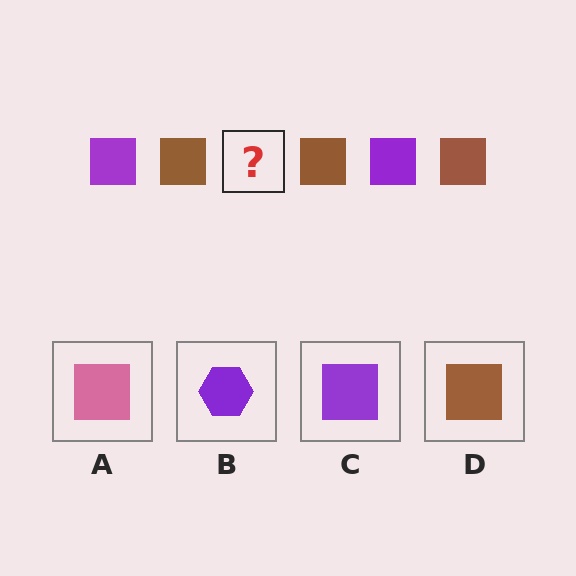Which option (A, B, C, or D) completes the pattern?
C.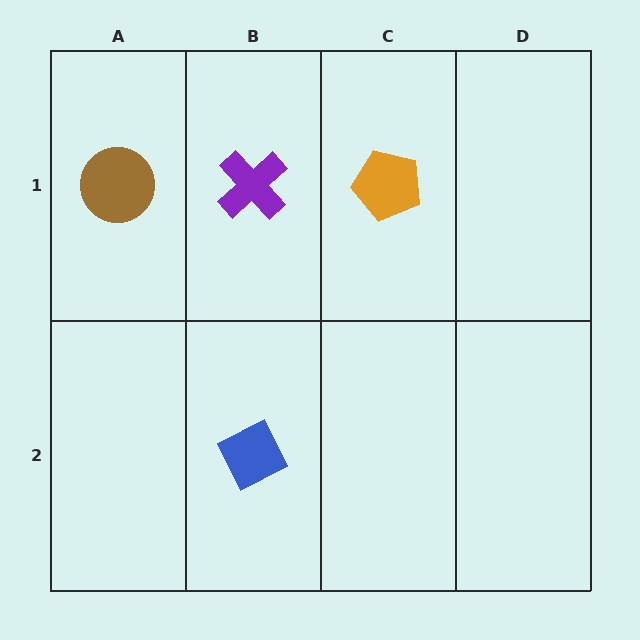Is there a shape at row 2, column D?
No, that cell is empty.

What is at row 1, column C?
An orange pentagon.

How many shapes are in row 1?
3 shapes.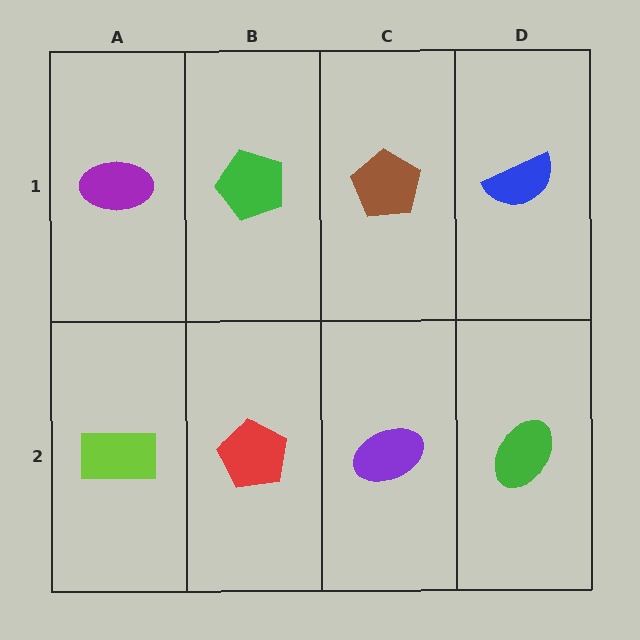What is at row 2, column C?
A purple ellipse.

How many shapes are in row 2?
4 shapes.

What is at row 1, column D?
A blue semicircle.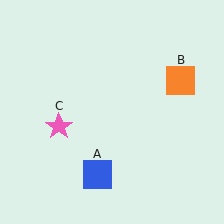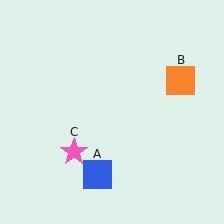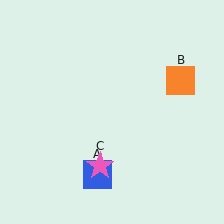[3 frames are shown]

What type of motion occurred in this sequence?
The pink star (object C) rotated counterclockwise around the center of the scene.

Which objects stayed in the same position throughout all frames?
Blue square (object A) and orange square (object B) remained stationary.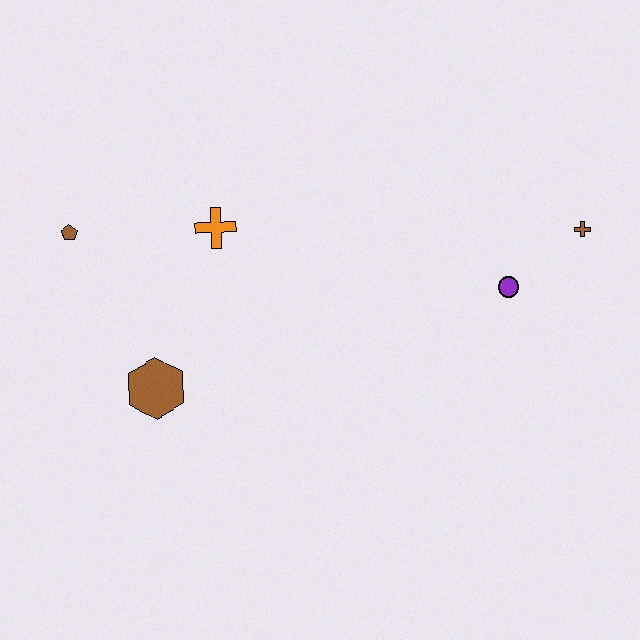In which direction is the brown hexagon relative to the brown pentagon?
The brown hexagon is below the brown pentagon.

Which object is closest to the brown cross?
The purple circle is closest to the brown cross.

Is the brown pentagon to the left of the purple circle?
Yes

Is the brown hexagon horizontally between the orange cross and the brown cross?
No